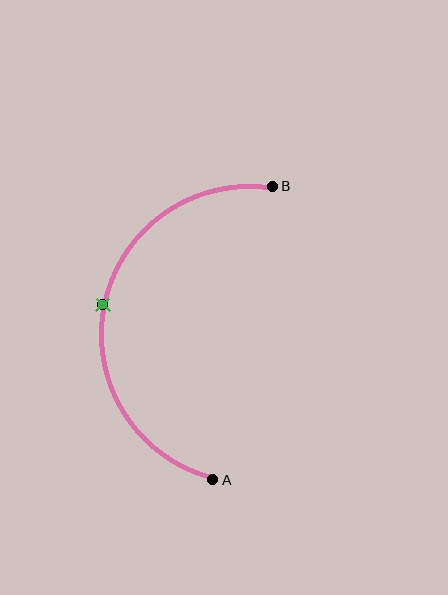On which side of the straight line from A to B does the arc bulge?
The arc bulges to the left of the straight line connecting A and B.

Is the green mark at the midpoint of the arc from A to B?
Yes. The green mark lies on the arc at equal arc-length from both A and B — it is the arc midpoint.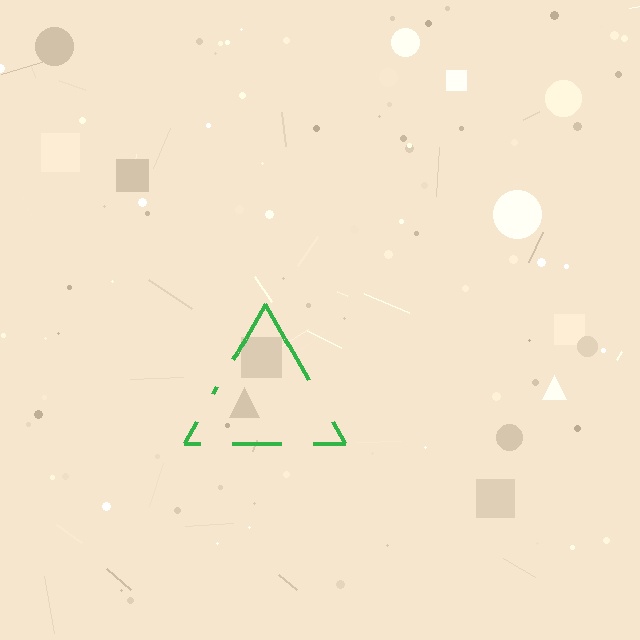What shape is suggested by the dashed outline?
The dashed outline suggests a triangle.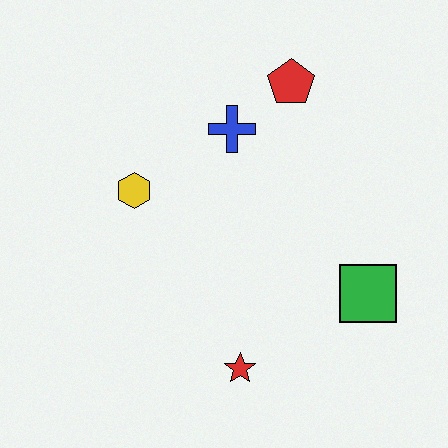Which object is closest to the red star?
The green square is closest to the red star.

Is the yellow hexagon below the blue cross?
Yes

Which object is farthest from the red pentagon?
The red star is farthest from the red pentagon.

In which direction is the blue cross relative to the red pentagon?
The blue cross is to the left of the red pentagon.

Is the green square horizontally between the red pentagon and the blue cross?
No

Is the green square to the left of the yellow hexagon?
No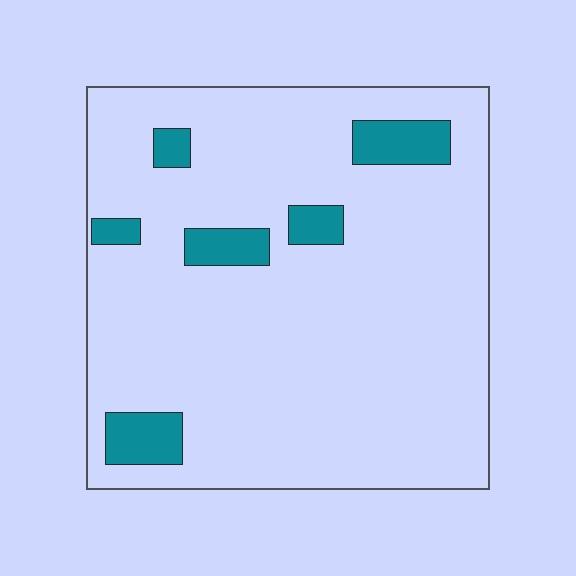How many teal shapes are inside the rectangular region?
6.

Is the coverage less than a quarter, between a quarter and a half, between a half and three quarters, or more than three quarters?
Less than a quarter.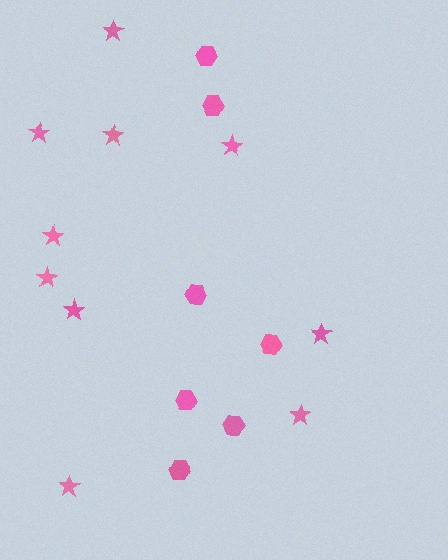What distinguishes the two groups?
There are 2 groups: one group of stars (10) and one group of hexagons (7).